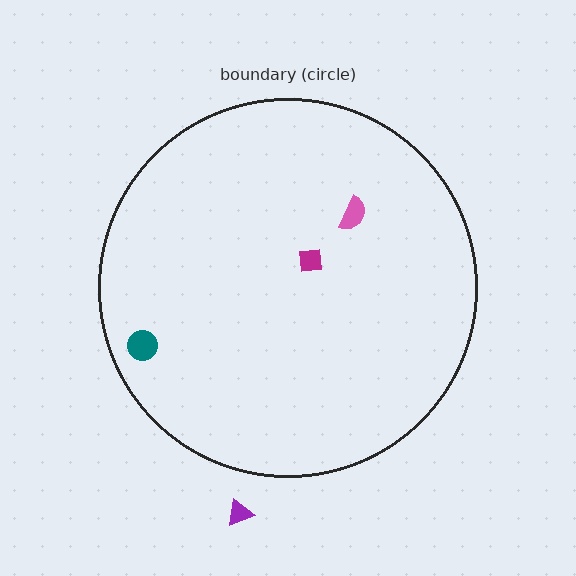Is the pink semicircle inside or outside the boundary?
Inside.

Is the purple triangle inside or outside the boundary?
Outside.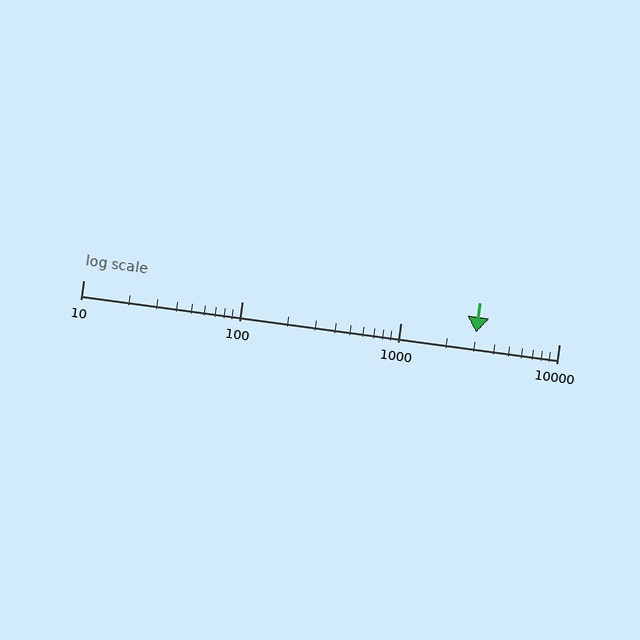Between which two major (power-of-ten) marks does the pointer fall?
The pointer is between 1000 and 10000.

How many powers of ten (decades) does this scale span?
The scale spans 3 decades, from 10 to 10000.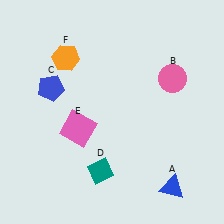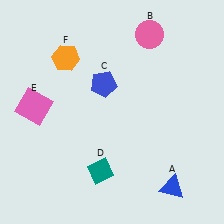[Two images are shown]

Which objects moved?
The objects that moved are: the pink circle (B), the blue pentagon (C), the pink square (E).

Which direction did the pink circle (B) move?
The pink circle (B) moved up.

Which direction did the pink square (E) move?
The pink square (E) moved left.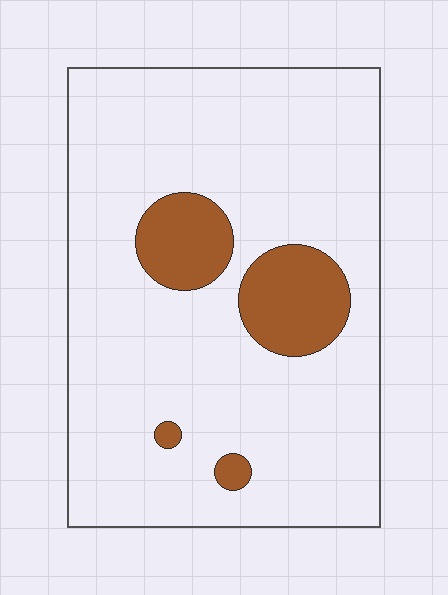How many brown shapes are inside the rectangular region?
4.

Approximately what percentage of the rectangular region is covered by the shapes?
Approximately 15%.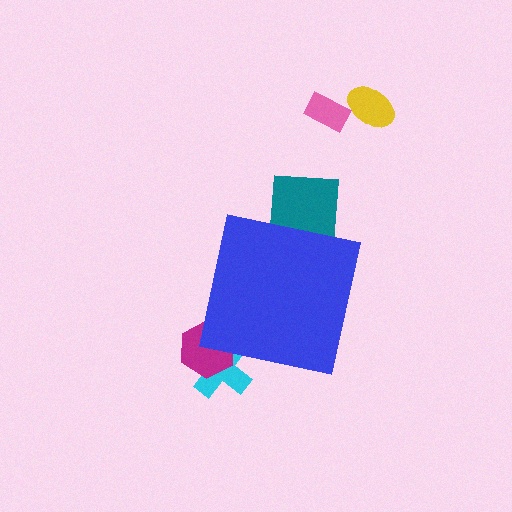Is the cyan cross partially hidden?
Yes, the cyan cross is partially hidden behind the blue square.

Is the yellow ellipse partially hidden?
No, the yellow ellipse is fully visible.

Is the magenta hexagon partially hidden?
Yes, the magenta hexagon is partially hidden behind the blue square.